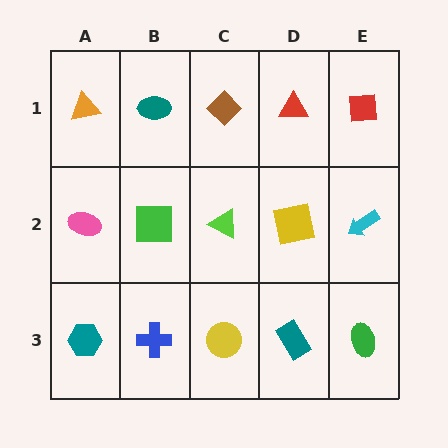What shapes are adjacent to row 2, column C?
A brown diamond (row 1, column C), a yellow circle (row 3, column C), a green square (row 2, column B), a yellow square (row 2, column D).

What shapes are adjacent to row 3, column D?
A yellow square (row 2, column D), a yellow circle (row 3, column C), a green ellipse (row 3, column E).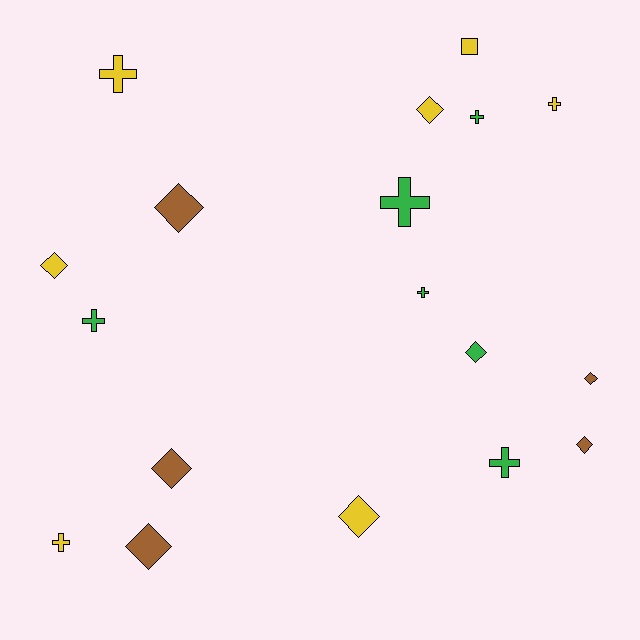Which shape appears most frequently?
Diamond, with 9 objects.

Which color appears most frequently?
Yellow, with 7 objects.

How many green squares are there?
There are no green squares.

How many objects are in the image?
There are 18 objects.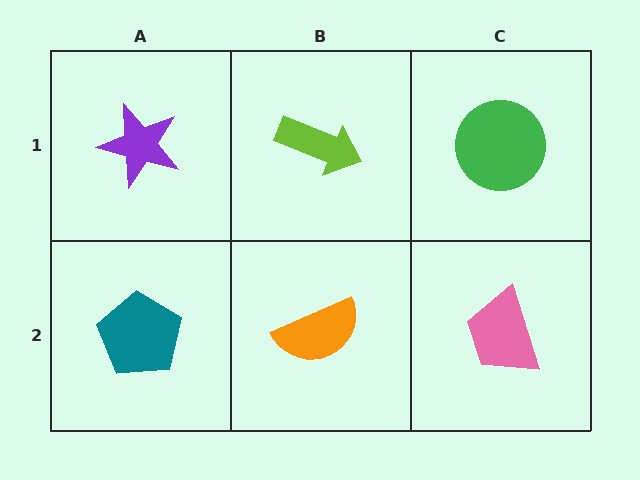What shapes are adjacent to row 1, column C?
A pink trapezoid (row 2, column C), a lime arrow (row 1, column B).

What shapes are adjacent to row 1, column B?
An orange semicircle (row 2, column B), a purple star (row 1, column A), a green circle (row 1, column C).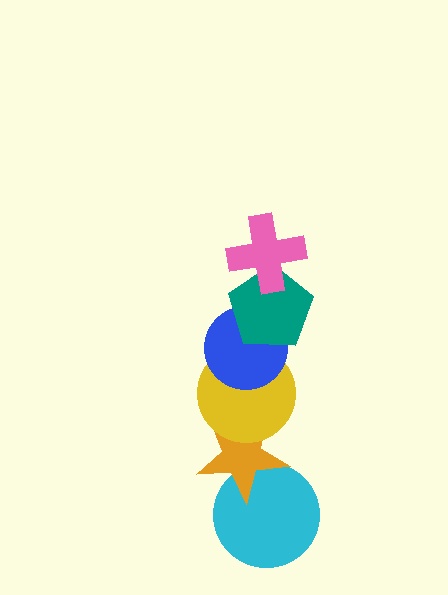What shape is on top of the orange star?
The yellow circle is on top of the orange star.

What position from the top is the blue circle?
The blue circle is 3rd from the top.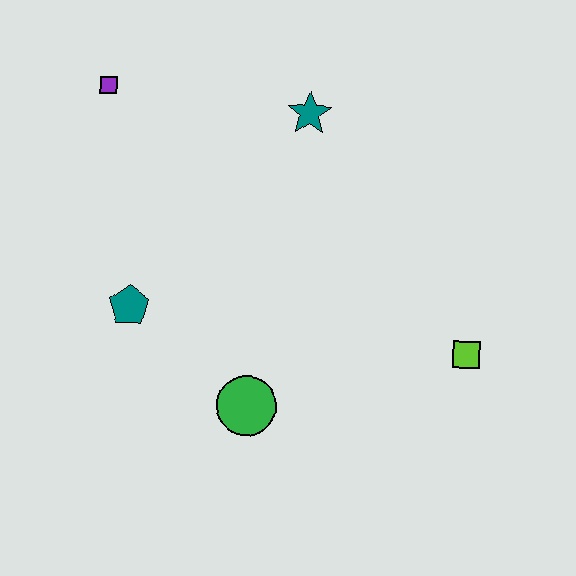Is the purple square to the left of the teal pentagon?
Yes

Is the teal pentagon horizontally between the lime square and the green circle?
No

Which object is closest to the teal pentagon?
The green circle is closest to the teal pentagon.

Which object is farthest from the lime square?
The purple square is farthest from the lime square.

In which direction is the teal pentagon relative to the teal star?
The teal pentagon is below the teal star.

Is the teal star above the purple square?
No